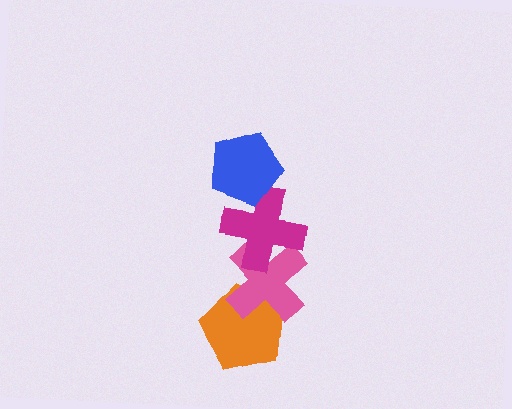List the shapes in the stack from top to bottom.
From top to bottom: the blue pentagon, the magenta cross, the pink cross, the orange pentagon.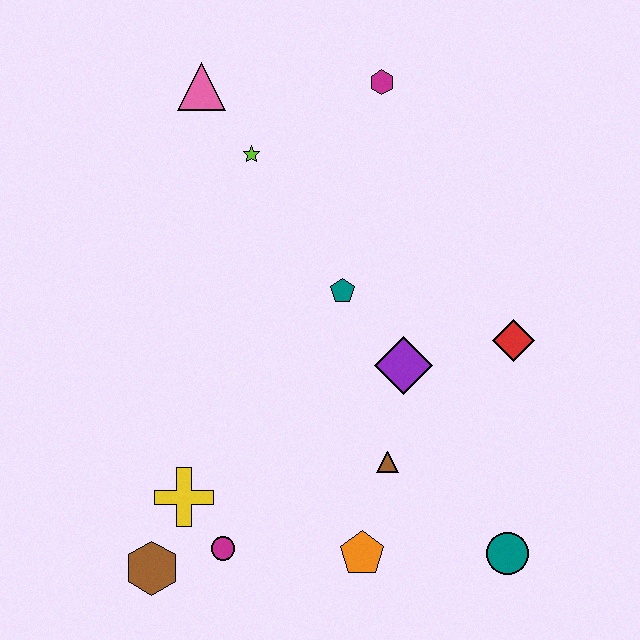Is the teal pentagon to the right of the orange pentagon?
No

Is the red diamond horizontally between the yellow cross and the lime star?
No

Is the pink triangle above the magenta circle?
Yes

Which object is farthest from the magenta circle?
The magenta hexagon is farthest from the magenta circle.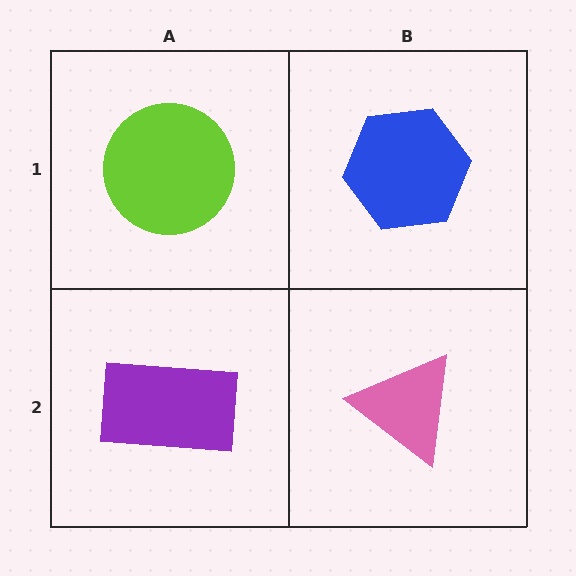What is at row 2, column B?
A pink triangle.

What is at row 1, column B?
A blue hexagon.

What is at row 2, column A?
A purple rectangle.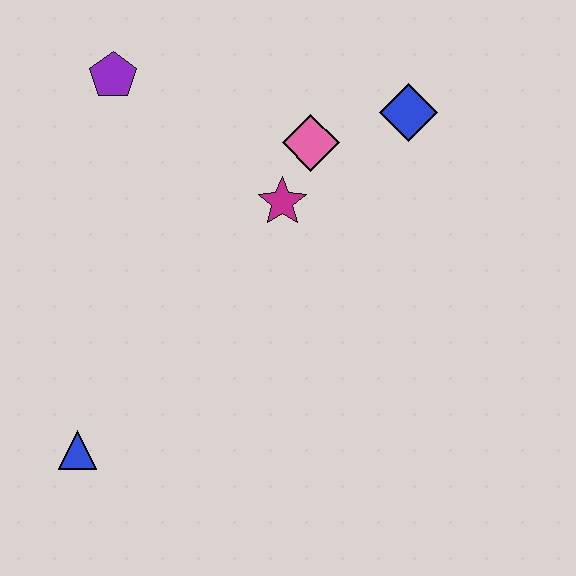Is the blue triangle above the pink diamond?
No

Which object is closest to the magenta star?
The pink diamond is closest to the magenta star.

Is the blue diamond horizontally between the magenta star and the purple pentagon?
No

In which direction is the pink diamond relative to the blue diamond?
The pink diamond is to the left of the blue diamond.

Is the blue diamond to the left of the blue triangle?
No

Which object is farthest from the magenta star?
The blue triangle is farthest from the magenta star.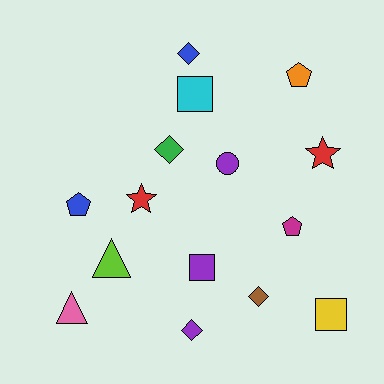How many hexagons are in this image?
There are no hexagons.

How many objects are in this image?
There are 15 objects.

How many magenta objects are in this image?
There is 1 magenta object.